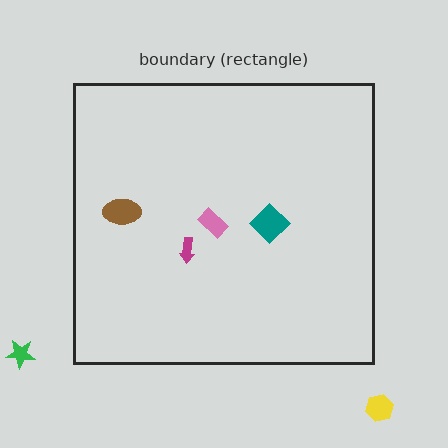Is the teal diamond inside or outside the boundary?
Inside.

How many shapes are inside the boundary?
4 inside, 2 outside.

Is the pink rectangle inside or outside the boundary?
Inside.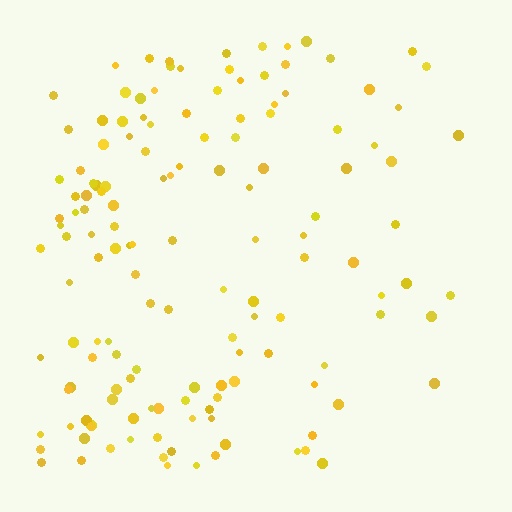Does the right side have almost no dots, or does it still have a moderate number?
Still a moderate number, just noticeably fewer than the left.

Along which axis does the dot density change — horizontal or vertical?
Horizontal.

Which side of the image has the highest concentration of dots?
The left.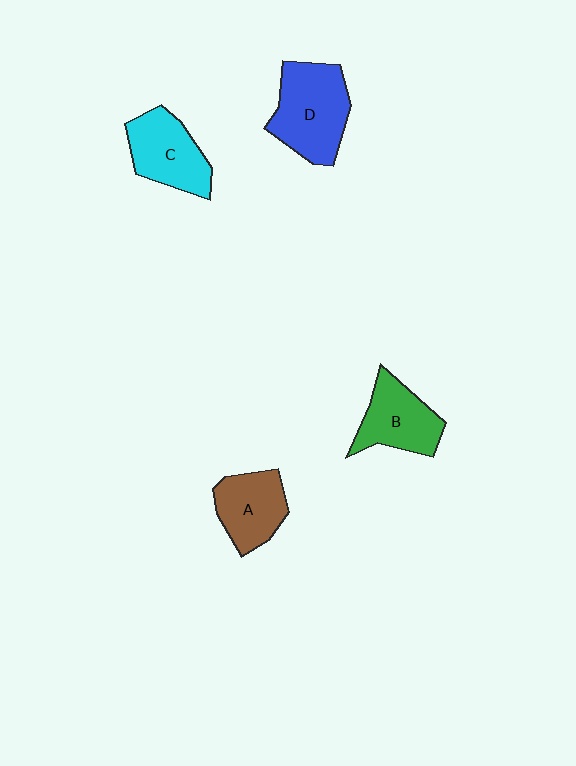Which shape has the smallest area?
Shape A (brown).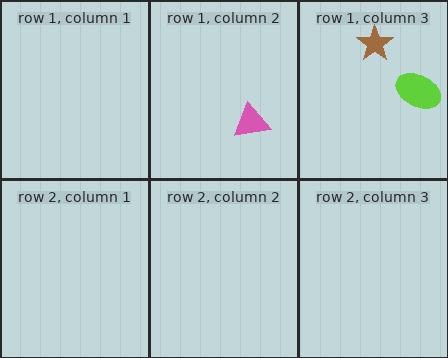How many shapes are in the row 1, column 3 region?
2.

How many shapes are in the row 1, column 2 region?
1.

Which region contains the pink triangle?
The row 1, column 2 region.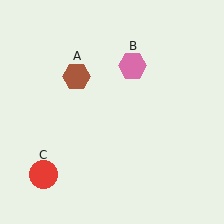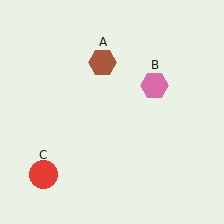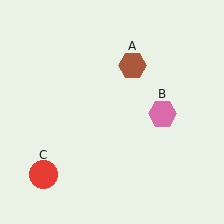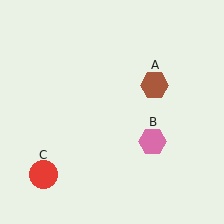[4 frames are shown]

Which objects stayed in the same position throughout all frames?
Red circle (object C) remained stationary.